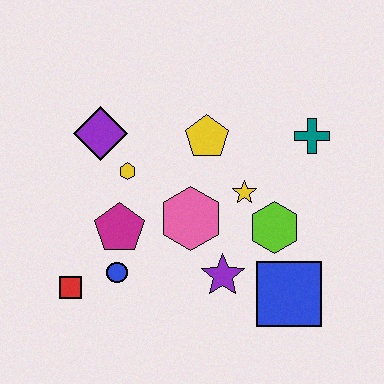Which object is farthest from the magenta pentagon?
The teal cross is farthest from the magenta pentagon.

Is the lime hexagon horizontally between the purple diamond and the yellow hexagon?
No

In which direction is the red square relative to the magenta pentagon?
The red square is below the magenta pentagon.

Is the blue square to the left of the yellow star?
No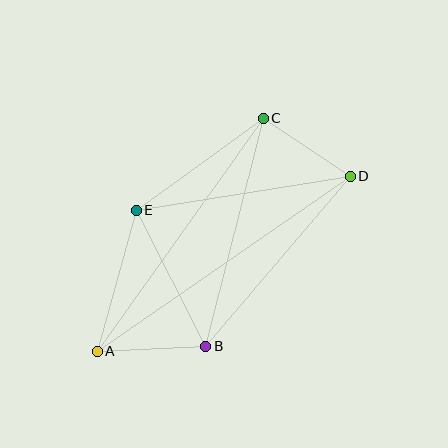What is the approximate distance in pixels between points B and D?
The distance between B and D is approximately 223 pixels.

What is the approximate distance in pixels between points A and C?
The distance between A and C is approximately 286 pixels.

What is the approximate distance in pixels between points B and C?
The distance between B and C is approximately 235 pixels.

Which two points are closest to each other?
Points C and D are closest to each other.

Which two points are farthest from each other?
Points A and D are farthest from each other.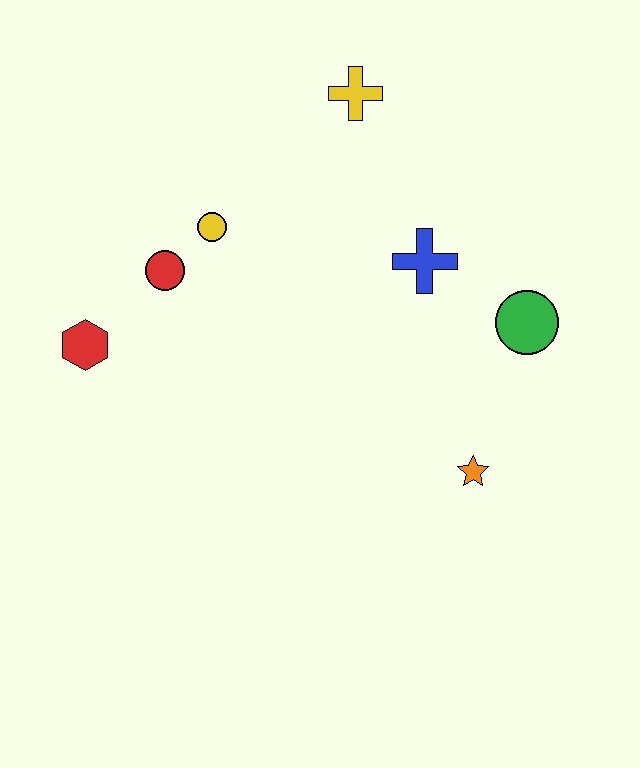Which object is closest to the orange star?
The green circle is closest to the orange star.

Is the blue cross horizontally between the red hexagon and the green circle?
Yes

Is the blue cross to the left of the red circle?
No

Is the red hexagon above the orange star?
Yes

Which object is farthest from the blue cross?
The red hexagon is farthest from the blue cross.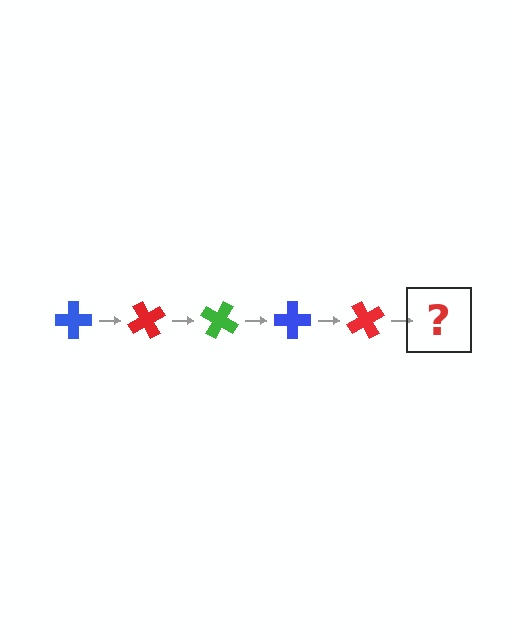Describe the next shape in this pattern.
It should be a green cross, rotated 300 degrees from the start.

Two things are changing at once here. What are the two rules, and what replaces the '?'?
The two rules are that it rotates 60 degrees each step and the color cycles through blue, red, and green. The '?' should be a green cross, rotated 300 degrees from the start.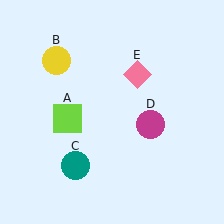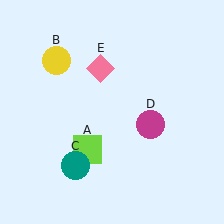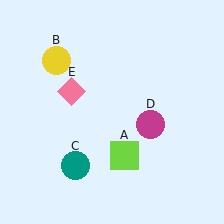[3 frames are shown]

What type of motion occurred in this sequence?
The lime square (object A), pink diamond (object E) rotated counterclockwise around the center of the scene.